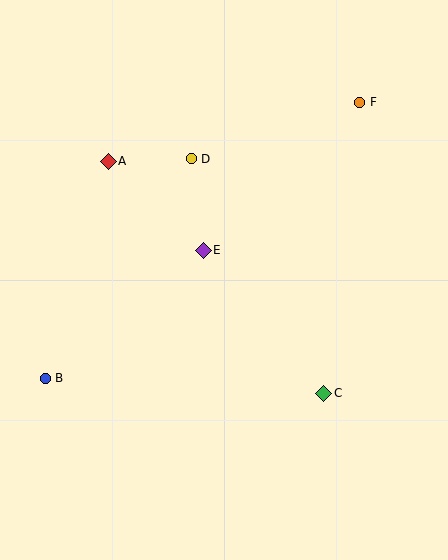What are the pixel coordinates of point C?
Point C is at (324, 393).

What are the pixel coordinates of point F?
Point F is at (360, 102).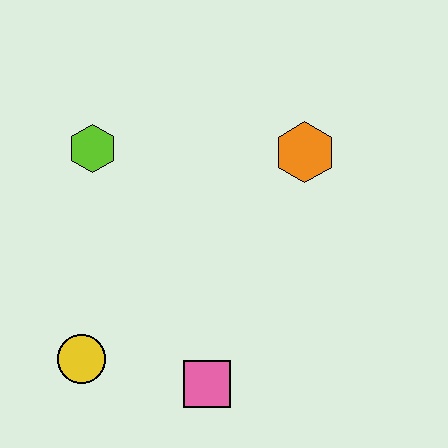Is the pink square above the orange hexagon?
No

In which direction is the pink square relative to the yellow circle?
The pink square is to the right of the yellow circle.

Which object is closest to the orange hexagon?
The lime hexagon is closest to the orange hexagon.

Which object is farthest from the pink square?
The lime hexagon is farthest from the pink square.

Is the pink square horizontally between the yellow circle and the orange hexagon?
Yes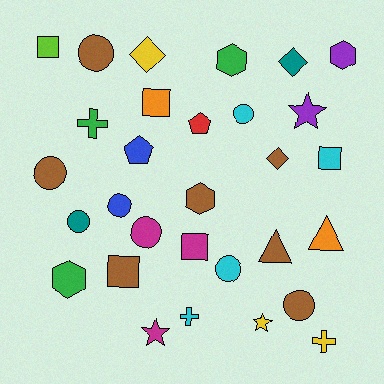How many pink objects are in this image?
There are no pink objects.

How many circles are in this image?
There are 8 circles.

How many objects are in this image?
There are 30 objects.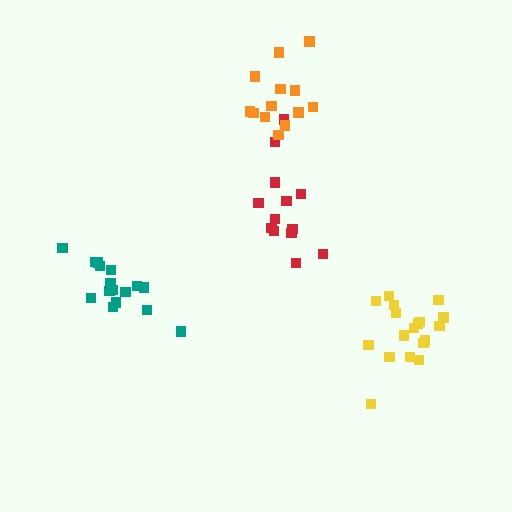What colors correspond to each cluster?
The clusters are colored: red, yellow, teal, orange.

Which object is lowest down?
The yellow cluster is bottommost.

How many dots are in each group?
Group 1: 13 dots, Group 2: 18 dots, Group 3: 16 dots, Group 4: 13 dots (60 total).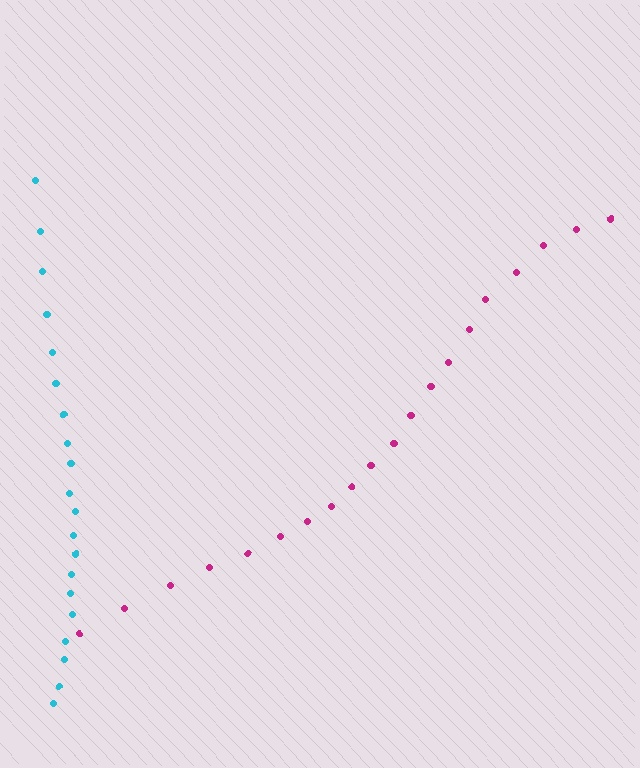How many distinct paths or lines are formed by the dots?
There are 2 distinct paths.